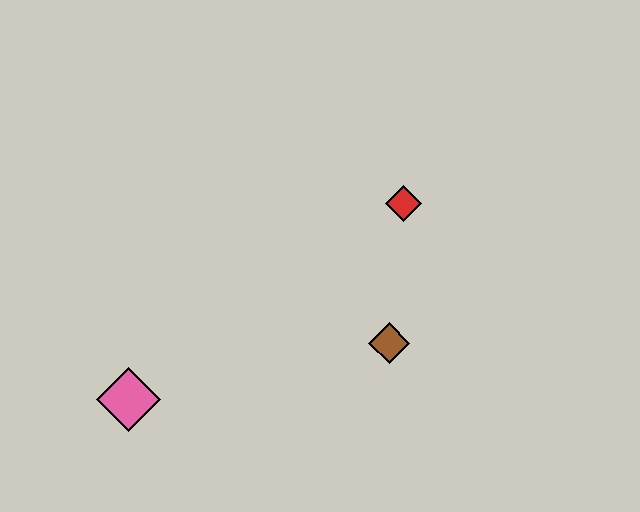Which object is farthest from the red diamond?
The pink diamond is farthest from the red diamond.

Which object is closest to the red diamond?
The brown diamond is closest to the red diamond.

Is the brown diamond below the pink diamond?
No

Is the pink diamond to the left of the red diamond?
Yes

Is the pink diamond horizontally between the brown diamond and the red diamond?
No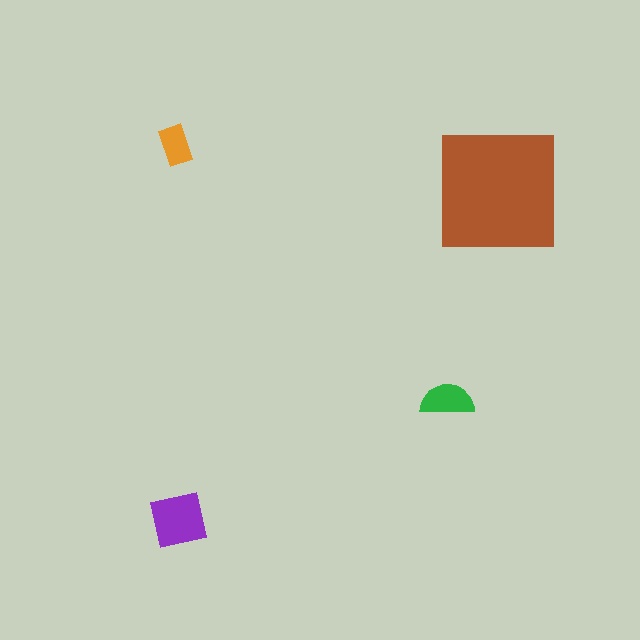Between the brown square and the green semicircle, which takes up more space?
The brown square.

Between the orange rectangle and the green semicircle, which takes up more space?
The green semicircle.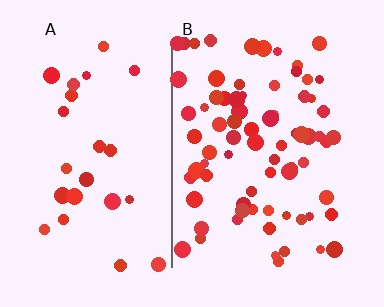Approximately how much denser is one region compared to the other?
Approximately 2.9× — region B over region A.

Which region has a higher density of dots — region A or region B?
B (the right).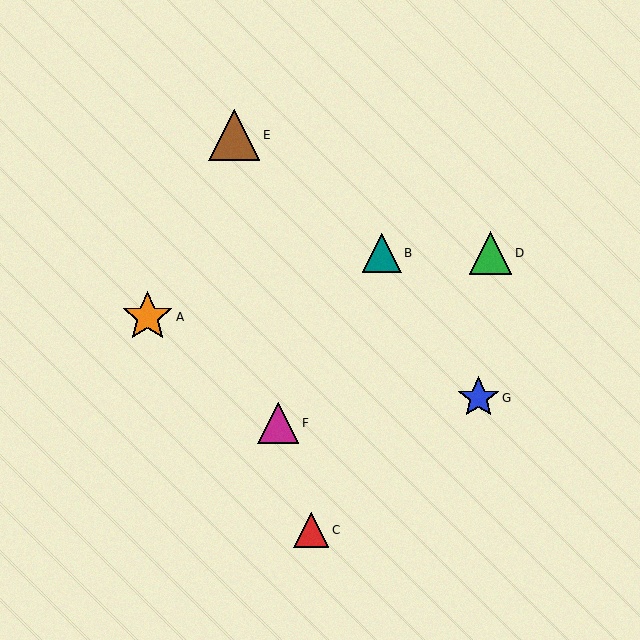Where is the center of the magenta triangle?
The center of the magenta triangle is at (278, 423).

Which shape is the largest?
The orange star (labeled A) is the largest.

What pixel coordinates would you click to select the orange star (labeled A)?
Click at (148, 317) to select the orange star A.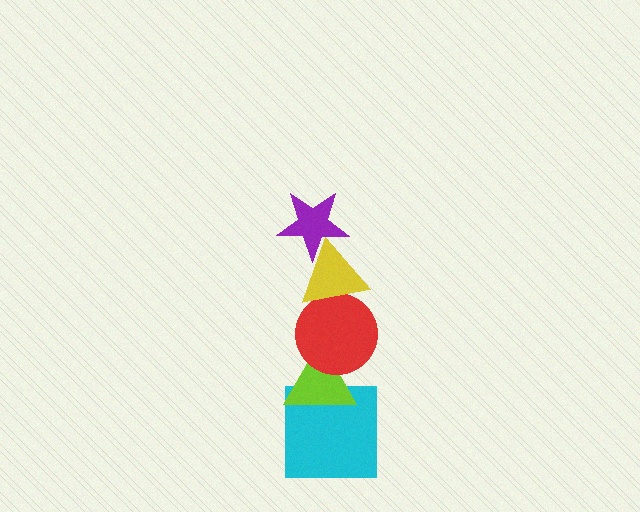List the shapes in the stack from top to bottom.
From top to bottom: the purple star, the yellow triangle, the red circle, the lime triangle, the cyan square.